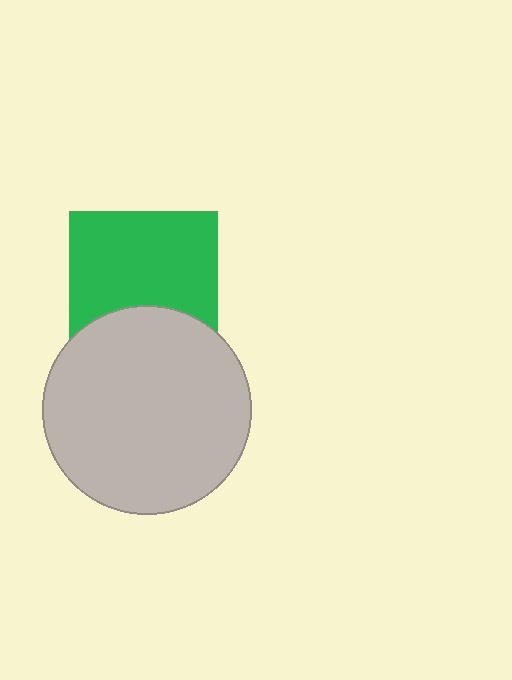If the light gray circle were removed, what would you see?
You would see the complete green square.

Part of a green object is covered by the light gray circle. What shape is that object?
It is a square.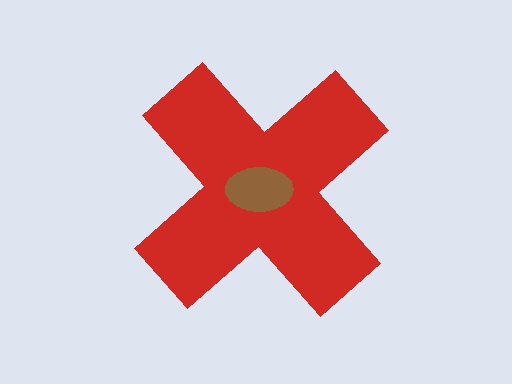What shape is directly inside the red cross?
The brown ellipse.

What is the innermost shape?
The brown ellipse.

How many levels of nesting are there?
2.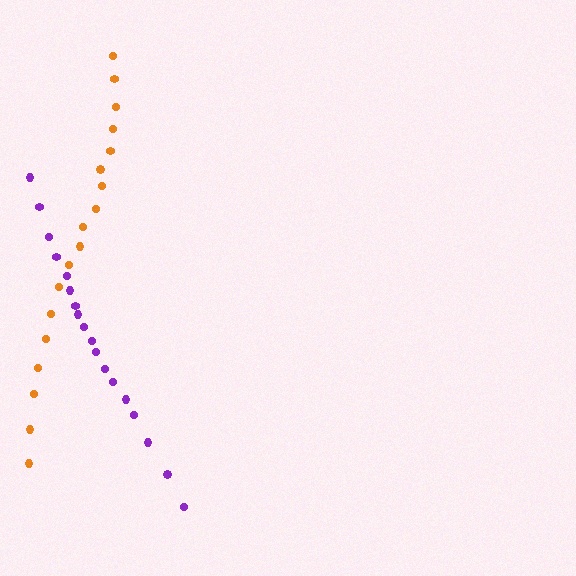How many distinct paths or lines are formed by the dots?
There are 2 distinct paths.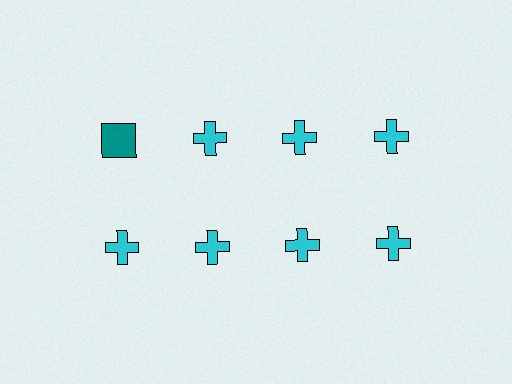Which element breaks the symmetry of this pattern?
The teal square in the top row, leftmost column breaks the symmetry. All other shapes are cyan crosses.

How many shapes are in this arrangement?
There are 8 shapes arranged in a grid pattern.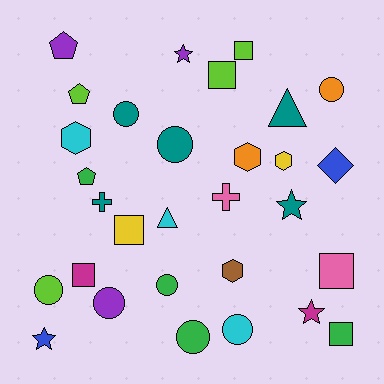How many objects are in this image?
There are 30 objects.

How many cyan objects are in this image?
There are 3 cyan objects.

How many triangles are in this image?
There are 2 triangles.